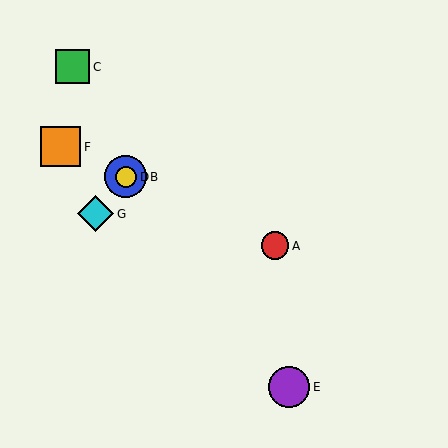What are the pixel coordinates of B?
Object B is at (126, 177).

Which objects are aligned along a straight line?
Objects A, B, D, F are aligned along a straight line.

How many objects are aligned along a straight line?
4 objects (A, B, D, F) are aligned along a straight line.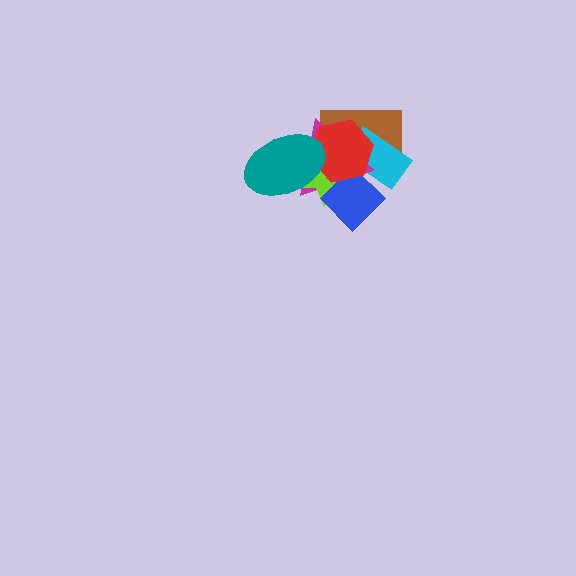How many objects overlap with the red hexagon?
6 objects overlap with the red hexagon.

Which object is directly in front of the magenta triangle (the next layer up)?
The lime star is directly in front of the magenta triangle.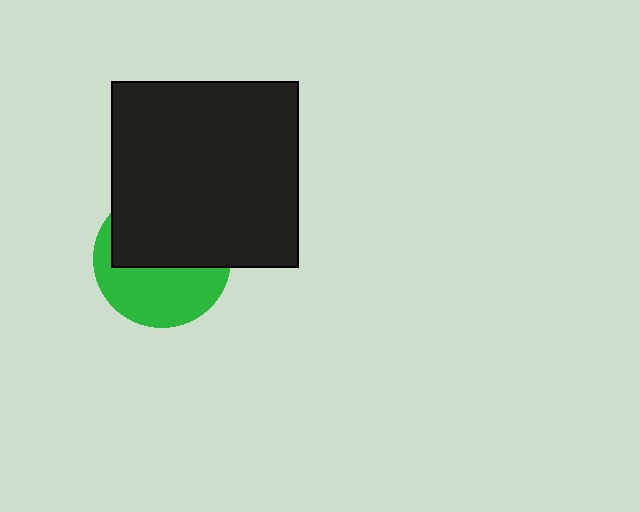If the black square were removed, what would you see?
You would see the complete green circle.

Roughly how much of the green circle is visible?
About half of it is visible (roughly 47%).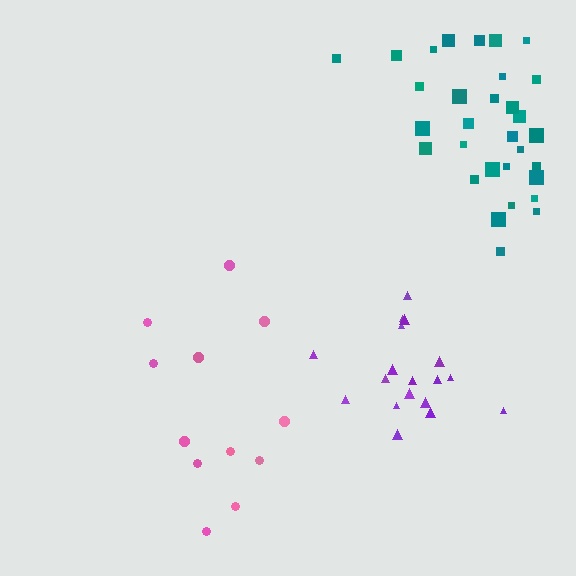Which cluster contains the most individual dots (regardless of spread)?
Teal (31).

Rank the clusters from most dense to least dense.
purple, teal, pink.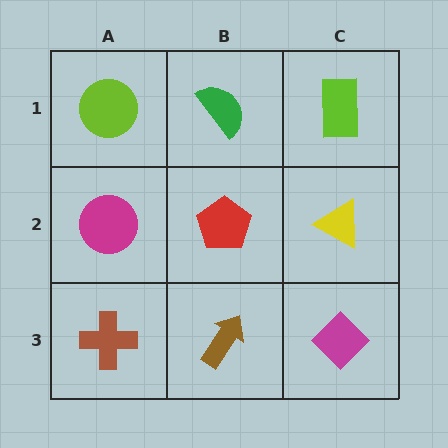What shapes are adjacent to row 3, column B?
A red pentagon (row 2, column B), a brown cross (row 3, column A), a magenta diamond (row 3, column C).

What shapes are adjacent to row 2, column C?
A lime rectangle (row 1, column C), a magenta diamond (row 3, column C), a red pentagon (row 2, column B).